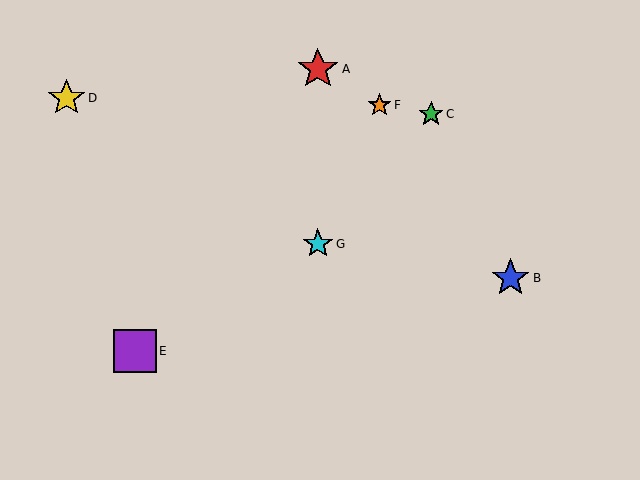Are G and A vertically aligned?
Yes, both are at x≈318.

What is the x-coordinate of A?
Object A is at x≈318.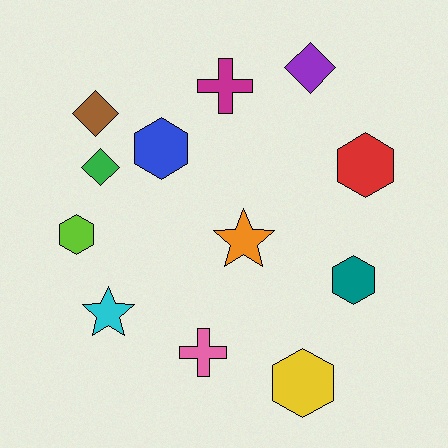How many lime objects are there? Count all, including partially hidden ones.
There is 1 lime object.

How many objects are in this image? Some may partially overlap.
There are 12 objects.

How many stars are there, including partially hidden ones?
There are 2 stars.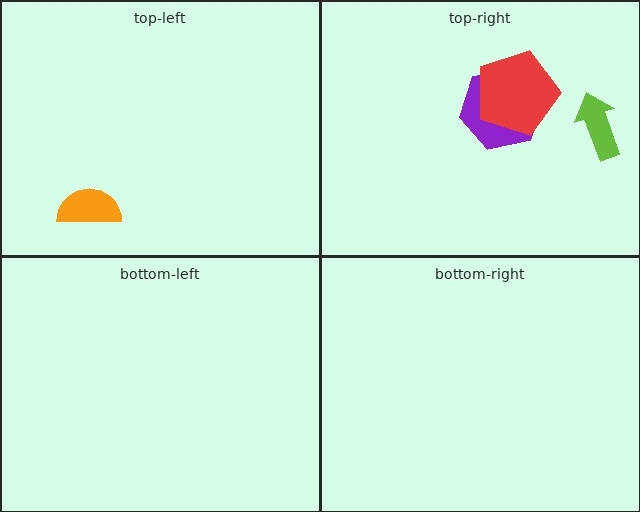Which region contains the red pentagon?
The top-right region.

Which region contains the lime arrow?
The top-right region.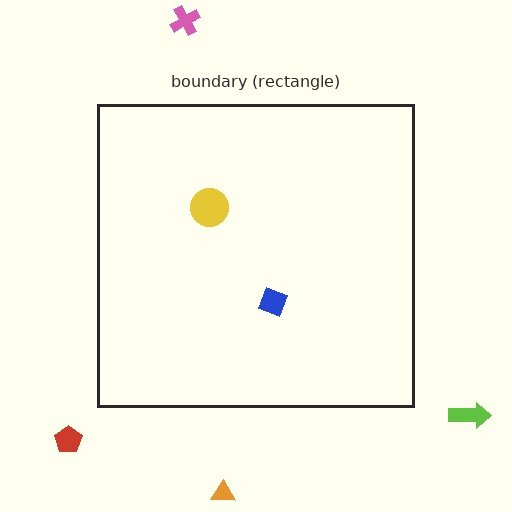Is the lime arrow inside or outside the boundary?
Outside.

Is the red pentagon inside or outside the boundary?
Outside.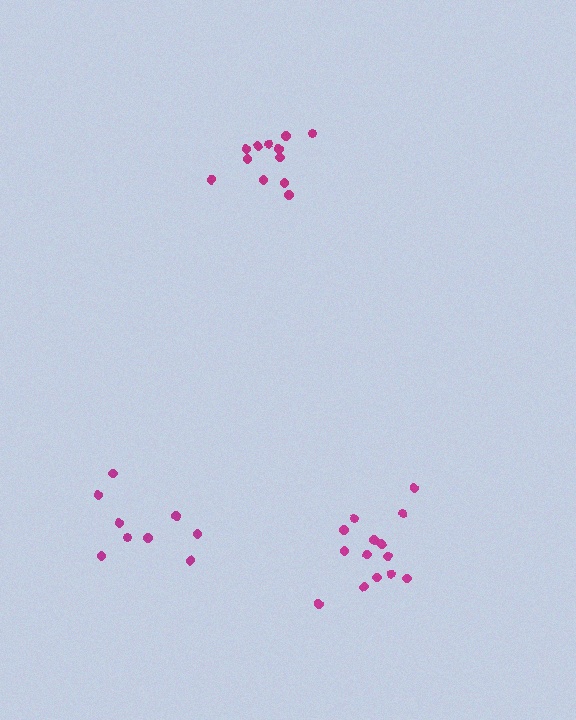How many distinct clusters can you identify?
There are 3 distinct clusters.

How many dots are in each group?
Group 1: 14 dots, Group 2: 9 dots, Group 3: 12 dots (35 total).